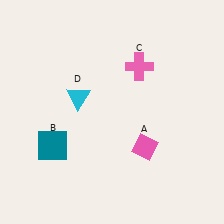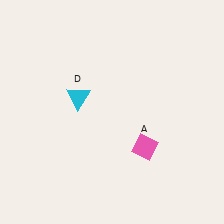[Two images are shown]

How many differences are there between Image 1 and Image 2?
There are 2 differences between the two images.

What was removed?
The teal square (B), the pink cross (C) were removed in Image 2.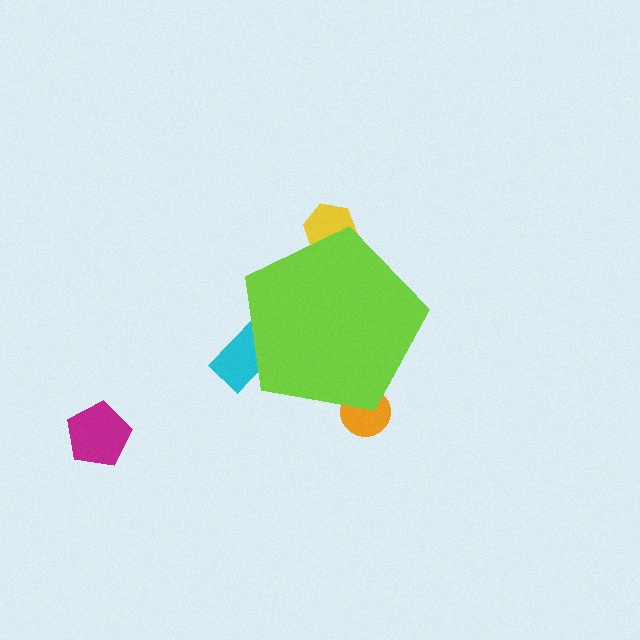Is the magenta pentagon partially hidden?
No, the magenta pentagon is fully visible.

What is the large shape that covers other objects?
A lime pentagon.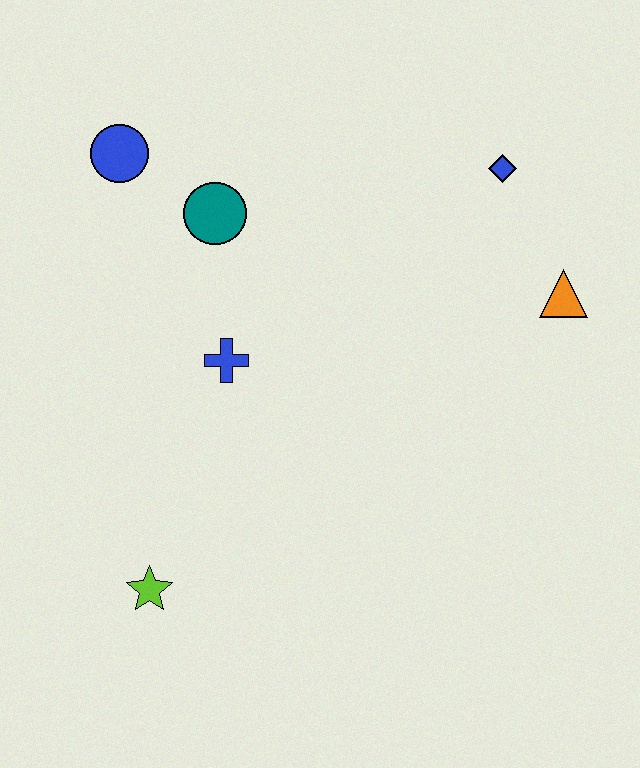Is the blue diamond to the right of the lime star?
Yes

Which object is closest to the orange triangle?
The blue diamond is closest to the orange triangle.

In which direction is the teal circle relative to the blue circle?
The teal circle is to the right of the blue circle.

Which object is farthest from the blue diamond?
The lime star is farthest from the blue diamond.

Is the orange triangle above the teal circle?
No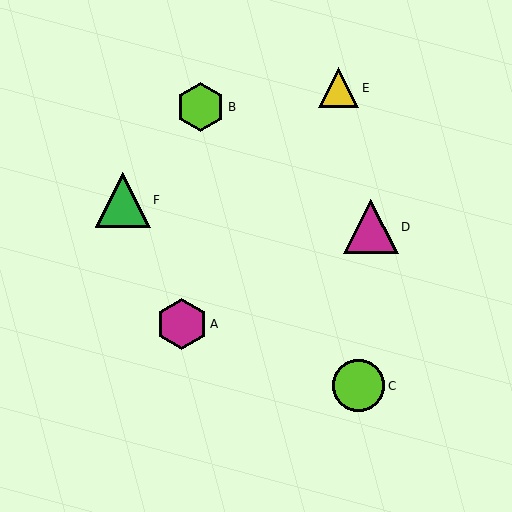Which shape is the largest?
The magenta triangle (labeled D) is the largest.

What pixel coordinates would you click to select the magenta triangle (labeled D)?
Click at (371, 227) to select the magenta triangle D.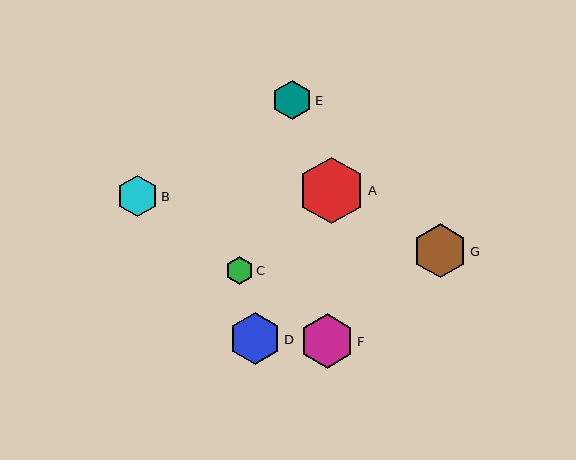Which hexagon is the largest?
Hexagon A is the largest with a size of approximately 67 pixels.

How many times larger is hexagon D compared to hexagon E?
Hexagon D is approximately 1.3 times the size of hexagon E.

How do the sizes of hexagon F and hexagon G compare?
Hexagon F and hexagon G are approximately the same size.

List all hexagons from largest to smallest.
From largest to smallest: A, F, G, D, B, E, C.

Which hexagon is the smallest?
Hexagon C is the smallest with a size of approximately 27 pixels.